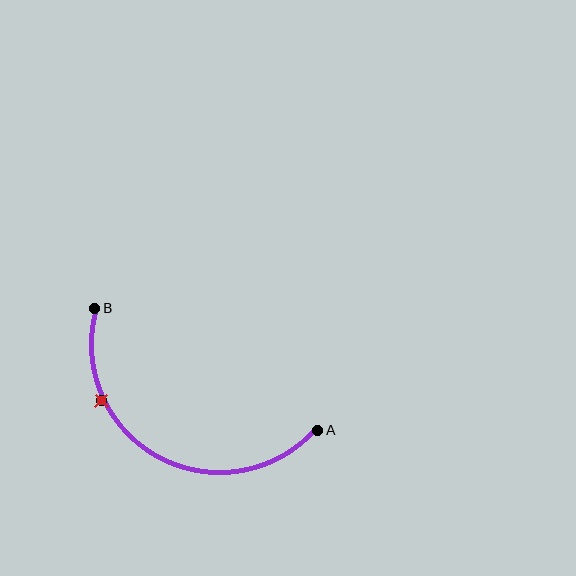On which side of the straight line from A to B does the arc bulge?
The arc bulges below the straight line connecting A and B.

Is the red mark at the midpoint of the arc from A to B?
No. The red mark lies on the arc but is closer to endpoint B. The arc midpoint would be at the point on the curve equidistant along the arc from both A and B.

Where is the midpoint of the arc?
The arc midpoint is the point on the curve farthest from the straight line joining A and B. It sits below that line.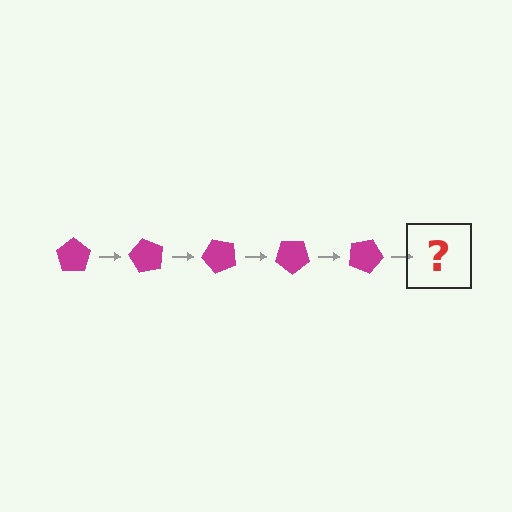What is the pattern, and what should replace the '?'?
The pattern is that the pentagon rotates 60 degrees each step. The '?' should be a magenta pentagon rotated 300 degrees.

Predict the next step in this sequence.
The next step is a magenta pentagon rotated 300 degrees.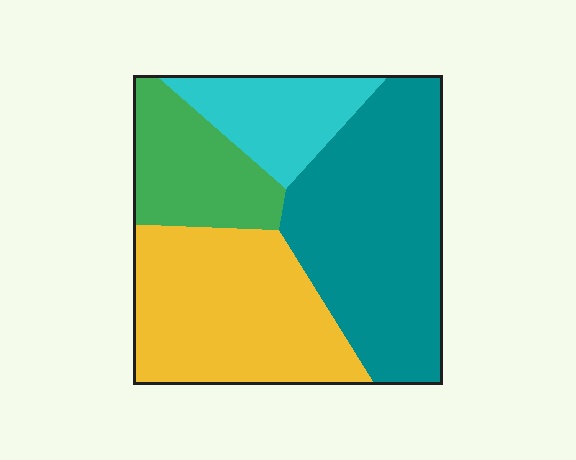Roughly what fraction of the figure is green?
Green takes up less than a quarter of the figure.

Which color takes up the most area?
Teal, at roughly 40%.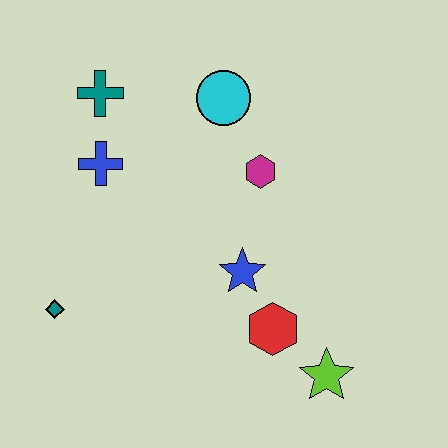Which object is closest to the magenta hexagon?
The cyan circle is closest to the magenta hexagon.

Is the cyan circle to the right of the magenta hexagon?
No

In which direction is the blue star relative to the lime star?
The blue star is above the lime star.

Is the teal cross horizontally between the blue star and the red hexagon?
No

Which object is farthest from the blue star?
The teal cross is farthest from the blue star.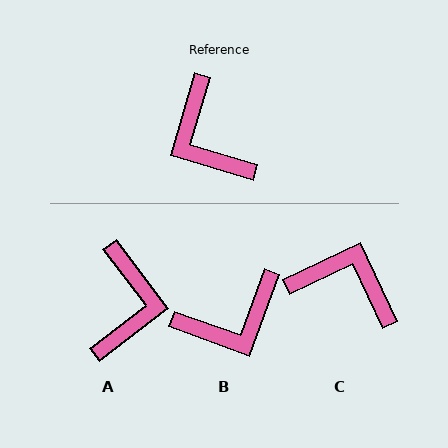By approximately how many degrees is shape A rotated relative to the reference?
Approximately 144 degrees counter-clockwise.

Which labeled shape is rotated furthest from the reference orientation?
A, about 144 degrees away.